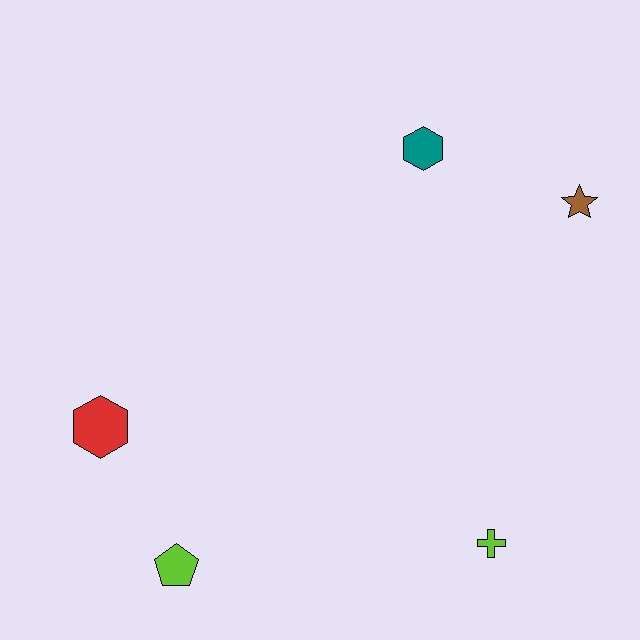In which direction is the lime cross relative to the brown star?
The lime cross is below the brown star.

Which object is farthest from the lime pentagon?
The brown star is farthest from the lime pentagon.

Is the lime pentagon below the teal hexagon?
Yes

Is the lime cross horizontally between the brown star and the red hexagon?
Yes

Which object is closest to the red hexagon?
The lime pentagon is closest to the red hexagon.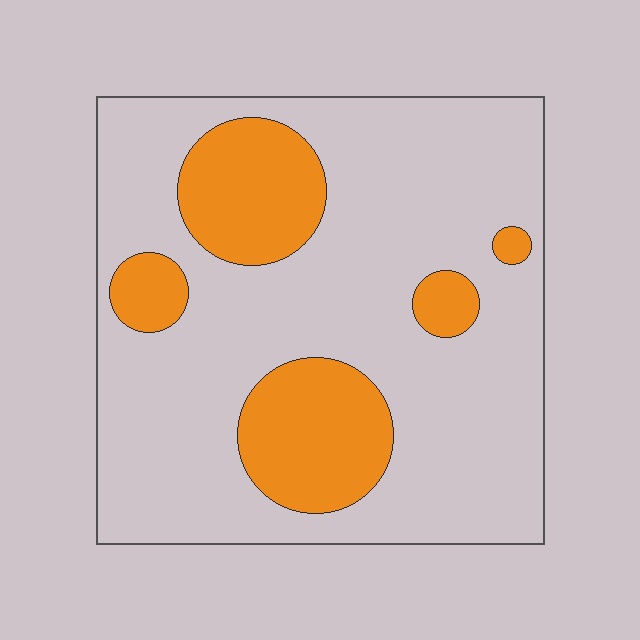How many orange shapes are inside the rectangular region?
5.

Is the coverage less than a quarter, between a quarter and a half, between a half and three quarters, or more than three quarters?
Less than a quarter.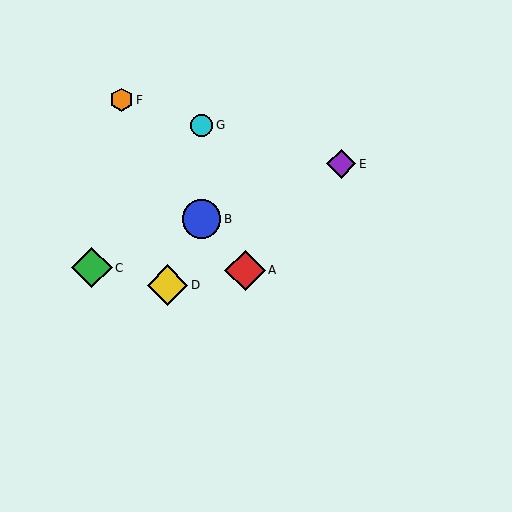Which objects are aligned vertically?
Objects B, G are aligned vertically.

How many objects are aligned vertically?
2 objects (B, G) are aligned vertically.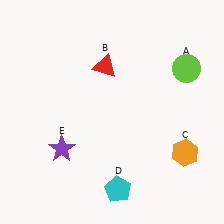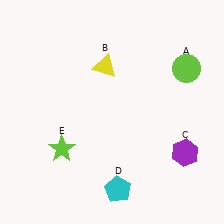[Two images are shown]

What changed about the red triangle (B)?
In Image 1, B is red. In Image 2, it changed to yellow.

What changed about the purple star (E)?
In Image 1, E is purple. In Image 2, it changed to lime.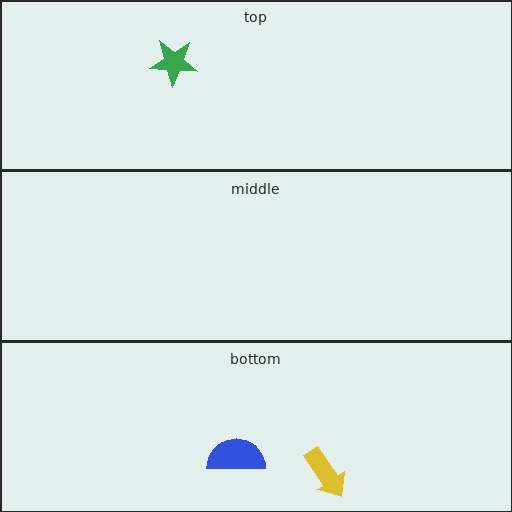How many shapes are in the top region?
1.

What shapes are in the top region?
The green star.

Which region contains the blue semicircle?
The bottom region.